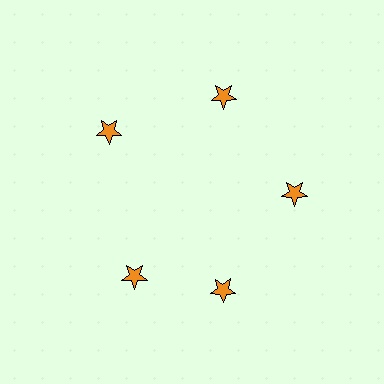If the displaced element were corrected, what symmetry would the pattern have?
It would have 5-fold rotational symmetry — the pattern would map onto itself every 72 degrees.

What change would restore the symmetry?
The symmetry would be restored by rotating it back into even spacing with its neighbors so that all 5 stars sit at equal angles and equal distance from the center.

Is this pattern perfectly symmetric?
No. The 5 orange stars are arranged in a ring, but one element near the 8 o'clock position is rotated out of alignment along the ring, breaking the 5-fold rotational symmetry.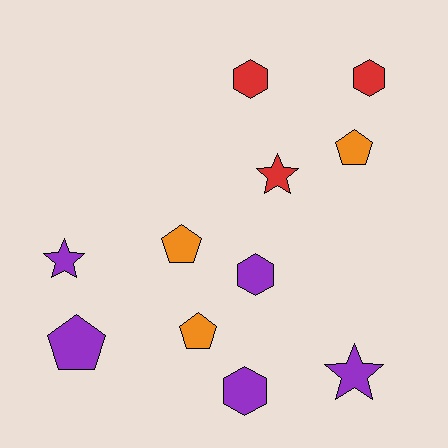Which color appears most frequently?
Purple, with 5 objects.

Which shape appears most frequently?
Hexagon, with 4 objects.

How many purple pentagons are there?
There is 1 purple pentagon.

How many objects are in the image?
There are 11 objects.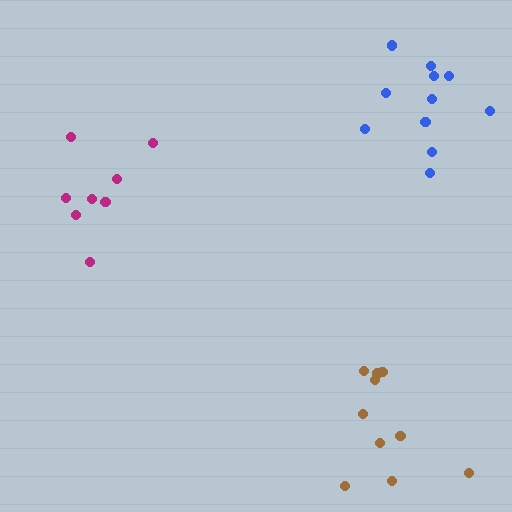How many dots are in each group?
Group 1: 8 dots, Group 2: 10 dots, Group 3: 12 dots (30 total).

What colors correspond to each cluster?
The clusters are colored: magenta, brown, blue.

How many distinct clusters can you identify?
There are 3 distinct clusters.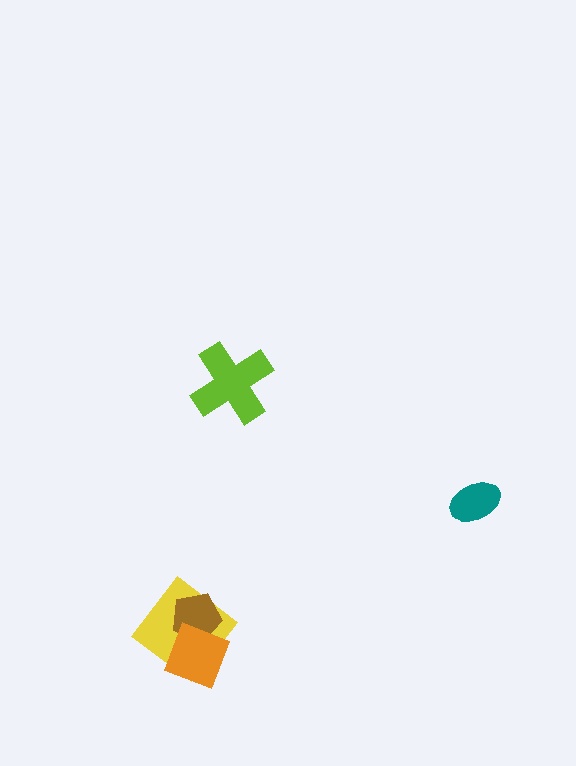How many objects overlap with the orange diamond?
2 objects overlap with the orange diamond.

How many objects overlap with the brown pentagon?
2 objects overlap with the brown pentagon.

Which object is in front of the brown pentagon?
The orange diamond is in front of the brown pentagon.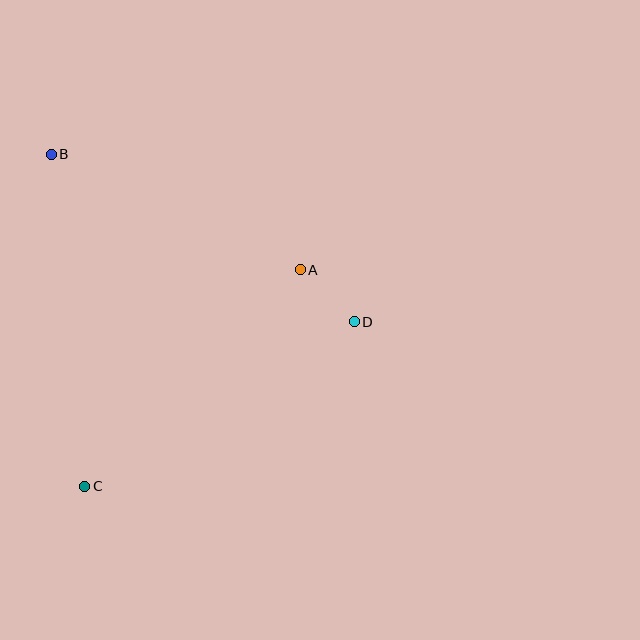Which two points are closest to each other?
Points A and D are closest to each other.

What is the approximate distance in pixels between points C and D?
The distance between C and D is approximately 316 pixels.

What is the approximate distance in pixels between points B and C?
The distance between B and C is approximately 334 pixels.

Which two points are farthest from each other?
Points B and D are farthest from each other.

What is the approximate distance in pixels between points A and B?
The distance between A and B is approximately 274 pixels.